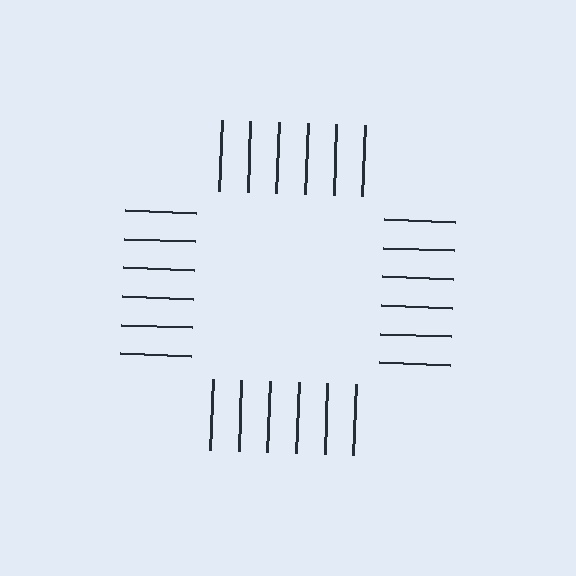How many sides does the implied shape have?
4 sides — the line-ends trace a square.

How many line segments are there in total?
24 — 6 along each of the 4 edges.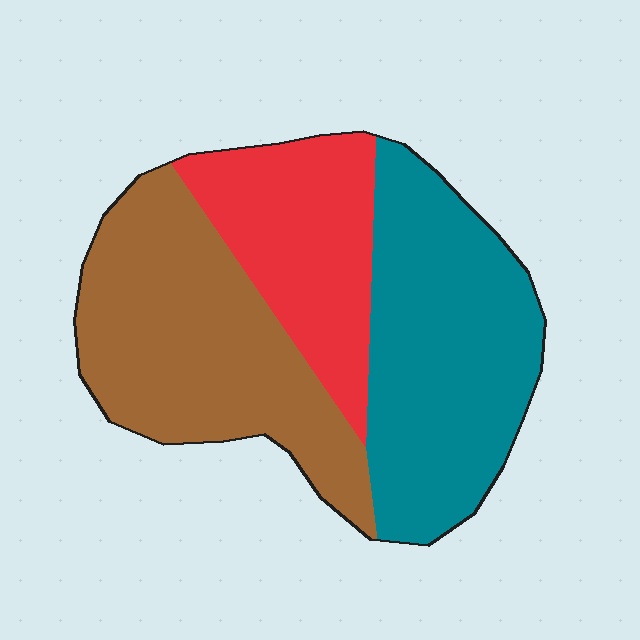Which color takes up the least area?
Red, at roughly 25%.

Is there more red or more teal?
Teal.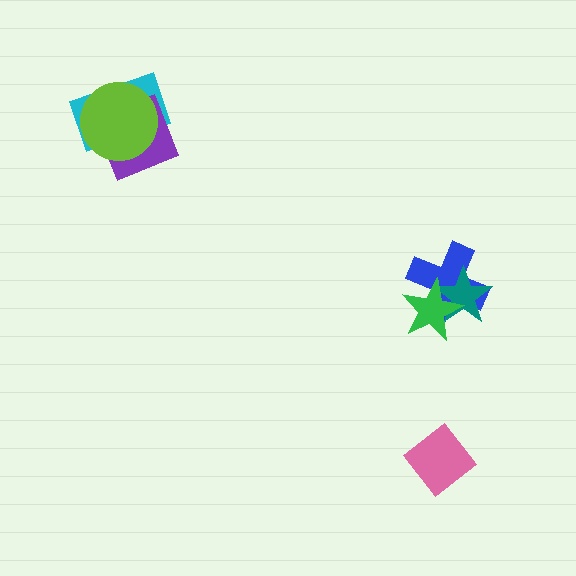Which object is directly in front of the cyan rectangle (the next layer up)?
The purple diamond is directly in front of the cyan rectangle.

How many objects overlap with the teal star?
2 objects overlap with the teal star.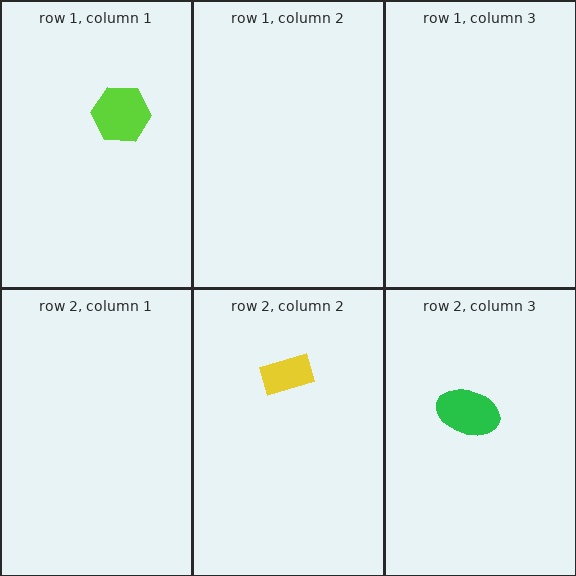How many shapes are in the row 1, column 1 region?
1.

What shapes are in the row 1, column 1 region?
The lime hexagon.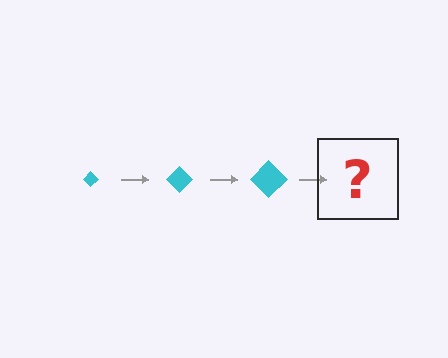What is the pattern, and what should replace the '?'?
The pattern is that the diamond gets progressively larger each step. The '?' should be a cyan diamond, larger than the previous one.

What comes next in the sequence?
The next element should be a cyan diamond, larger than the previous one.